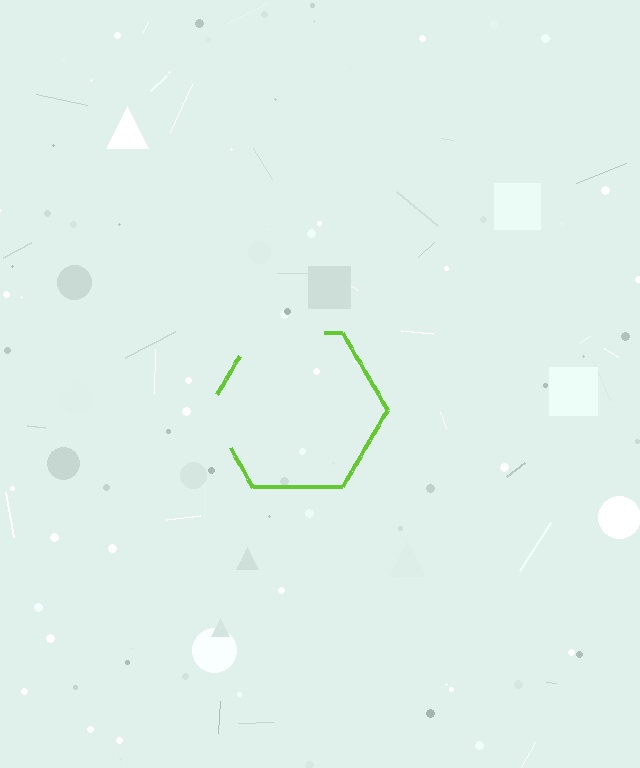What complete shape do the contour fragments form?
The contour fragments form a hexagon.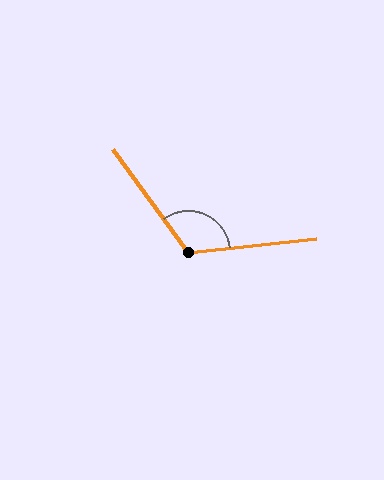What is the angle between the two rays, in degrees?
Approximately 120 degrees.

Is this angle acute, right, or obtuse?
It is obtuse.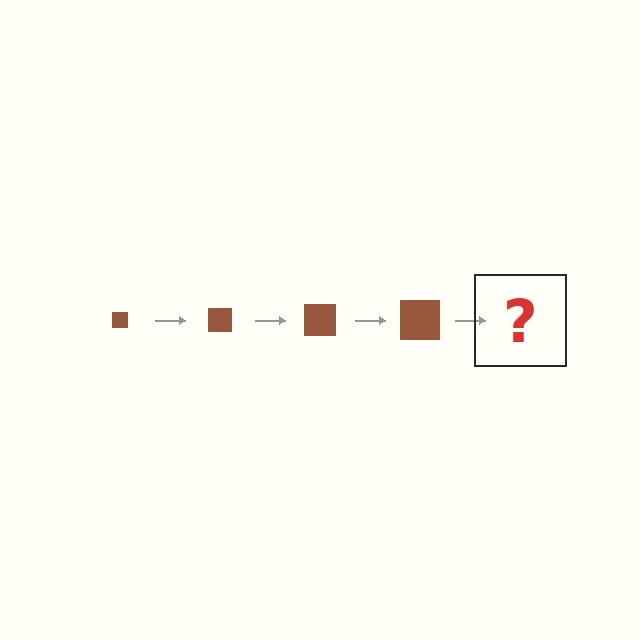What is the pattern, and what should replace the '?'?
The pattern is that the square gets progressively larger each step. The '?' should be a brown square, larger than the previous one.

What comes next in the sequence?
The next element should be a brown square, larger than the previous one.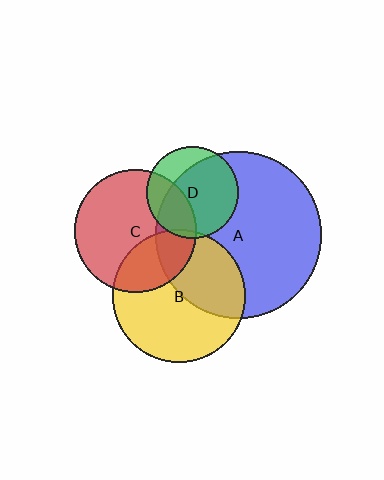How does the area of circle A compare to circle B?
Approximately 1.6 times.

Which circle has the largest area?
Circle A (blue).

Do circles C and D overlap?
Yes.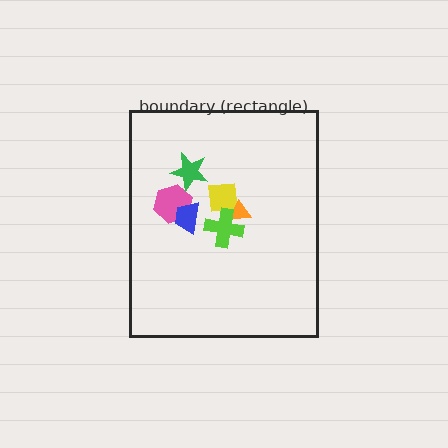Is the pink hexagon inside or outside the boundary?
Inside.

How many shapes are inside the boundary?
6 inside, 0 outside.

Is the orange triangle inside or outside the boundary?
Inside.